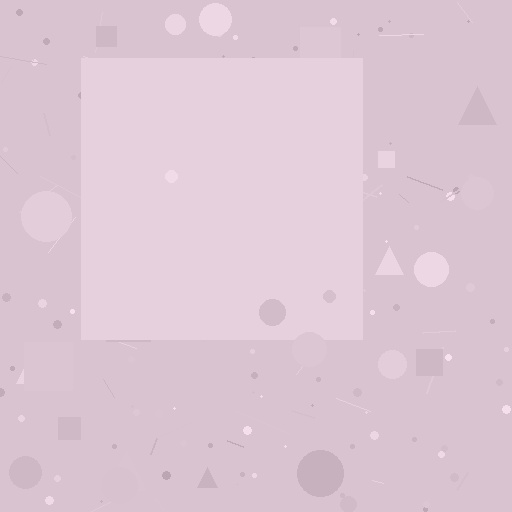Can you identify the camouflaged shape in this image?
The camouflaged shape is a square.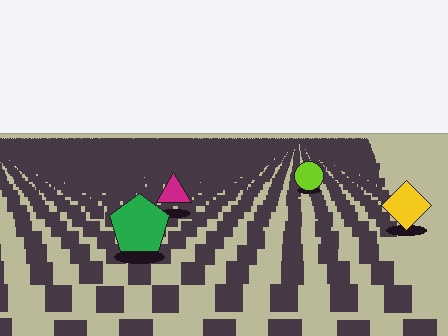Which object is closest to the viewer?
The green pentagon is closest. The texture marks near it are larger and more spread out.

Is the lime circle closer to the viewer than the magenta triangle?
No. The magenta triangle is closer — you can tell from the texture gradient: the ground texture is coarser near it.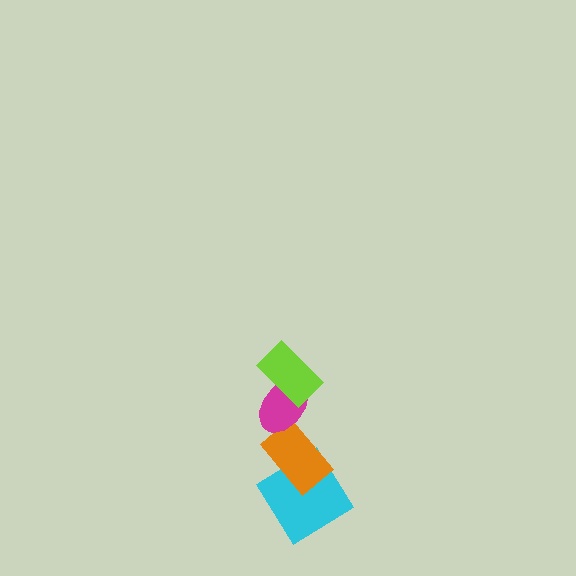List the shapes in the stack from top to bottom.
From top to bottom: the lime rectangle, the magenta ellipse, the orange rectangle, the cyan diamond.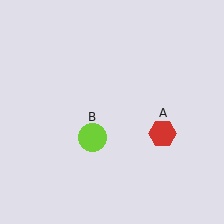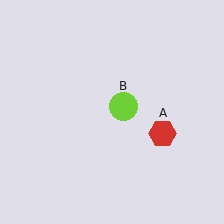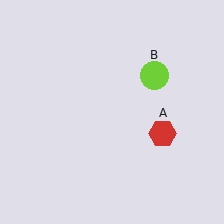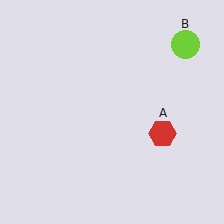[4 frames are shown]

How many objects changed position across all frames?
1 object changed position: lime circle (object B).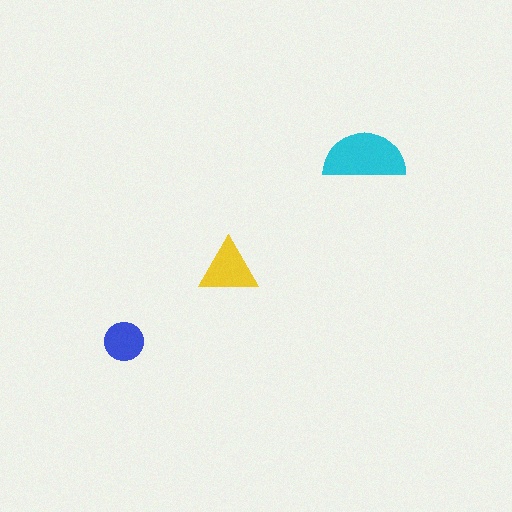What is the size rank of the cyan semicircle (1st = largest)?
1st.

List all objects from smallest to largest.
The blue circle, the yellow triangle, the cyan semicircle.